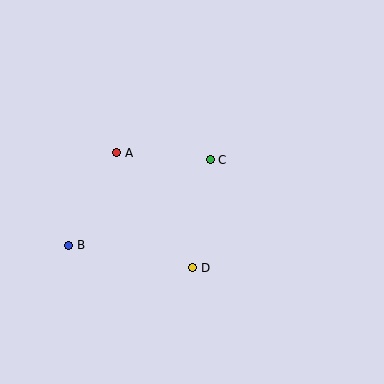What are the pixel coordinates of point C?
Point C is at (210, 160).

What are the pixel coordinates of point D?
Point D is at (193, 268).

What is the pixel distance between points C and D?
The distance between C and D is 109 pixels.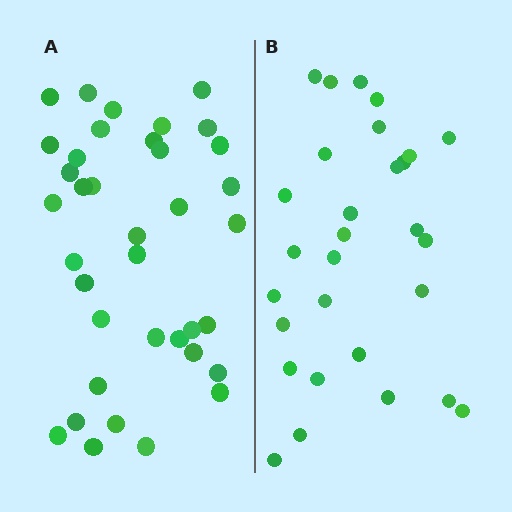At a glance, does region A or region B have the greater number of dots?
Region A (the left region) has more dots.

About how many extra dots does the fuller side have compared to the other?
Region A has roughly 8 or so more dots than region B.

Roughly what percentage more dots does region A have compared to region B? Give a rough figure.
About 30% more.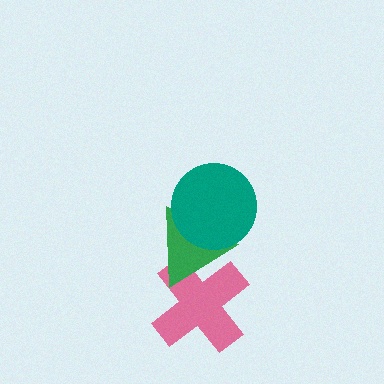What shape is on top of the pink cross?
The green triangle is on top of the pink cross.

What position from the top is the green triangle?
The green triangle is 2nd from the top.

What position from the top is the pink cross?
The pink cross is 3rd from the top.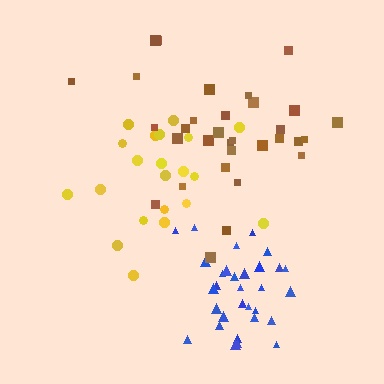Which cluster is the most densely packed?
Blue.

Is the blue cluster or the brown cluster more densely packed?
Blue.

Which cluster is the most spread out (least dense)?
Brown.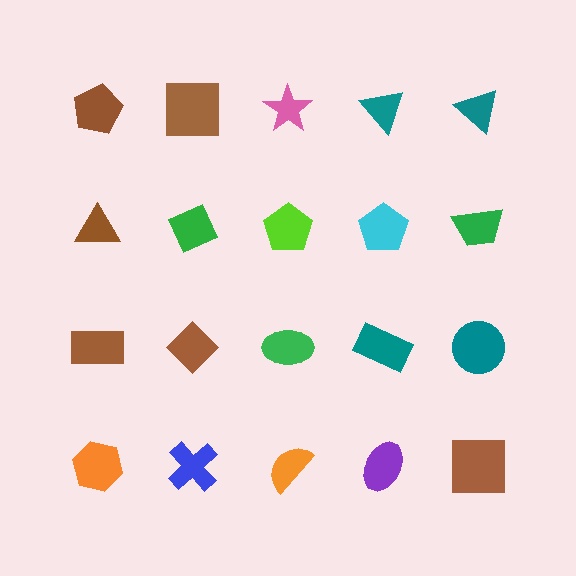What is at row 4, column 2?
A blue cross.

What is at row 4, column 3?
An orange semicircle.